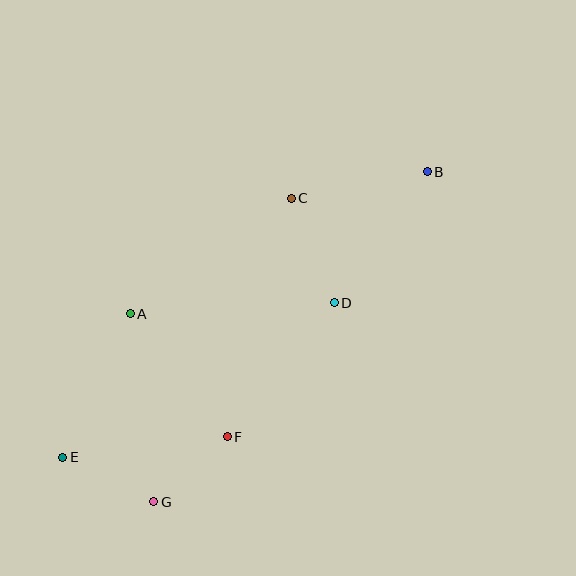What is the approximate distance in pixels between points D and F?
The distance between D and F is approximately 171 pixels.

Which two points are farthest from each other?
Points B and E are farthest from each other.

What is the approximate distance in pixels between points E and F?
The distance between E and F is approximately 165 pixels.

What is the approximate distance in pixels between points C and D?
The distance between C and D is approximately 113 pixels.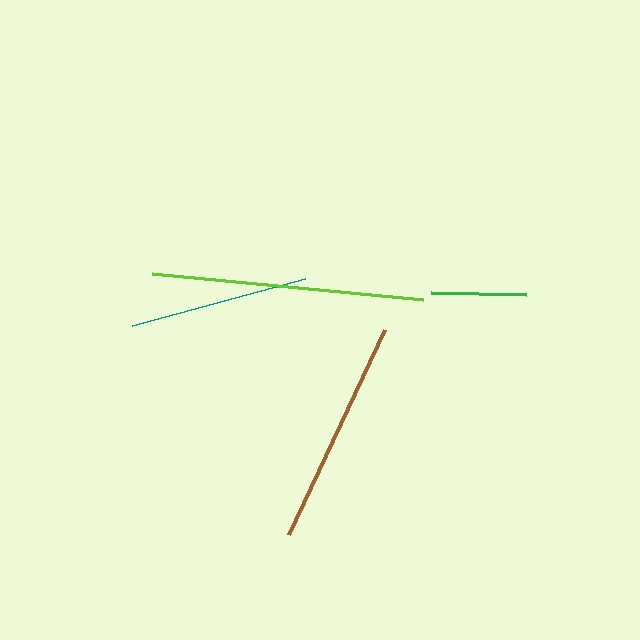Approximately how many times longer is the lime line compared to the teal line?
The lime line is approximately 1.5 times the length of the teal line.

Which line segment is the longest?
The lime line is the longest at approximately 273 pixels.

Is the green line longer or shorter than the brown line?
The brown line is longer than the green line.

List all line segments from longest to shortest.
From longest to shortest: lime, brown, teal, green.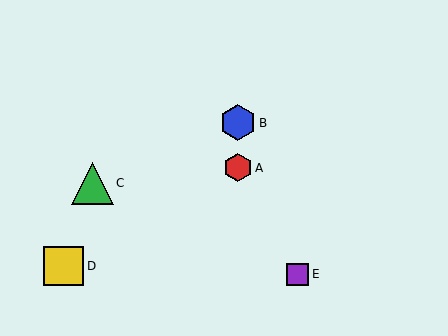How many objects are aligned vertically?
2 objects (A, B) are aligned vertically.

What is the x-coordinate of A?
Object A is at x≈238.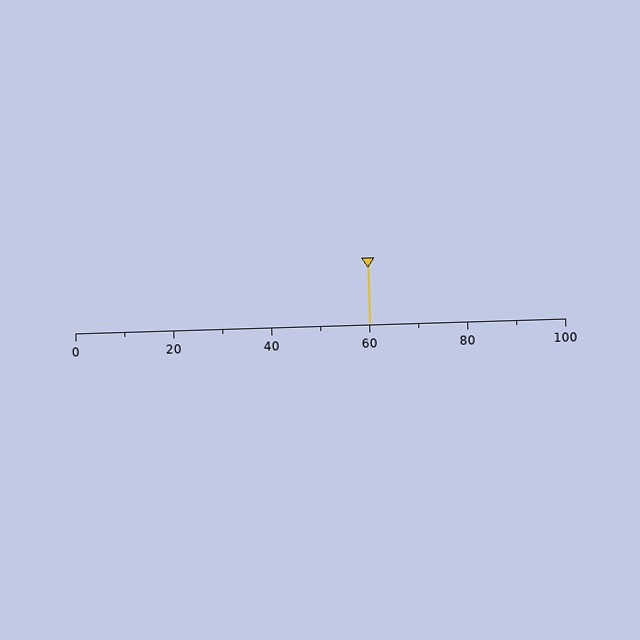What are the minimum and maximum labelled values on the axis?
The axis runs from 0 to 100.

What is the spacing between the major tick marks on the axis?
The major ticks are spaced 20 apart.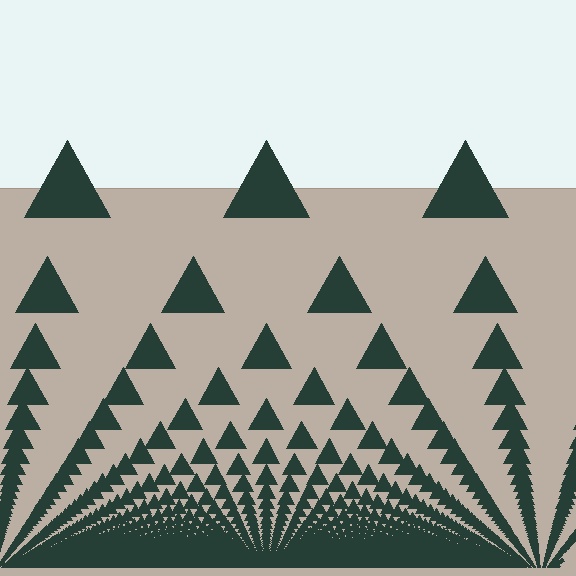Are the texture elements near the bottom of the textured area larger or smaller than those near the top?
Smaller. The gradient is inverted — elements near the bottom are smaller and denser.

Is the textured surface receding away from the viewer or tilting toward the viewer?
The surface appears to tilt toward the viewer. Texture elements get larger and sparser toward the top.